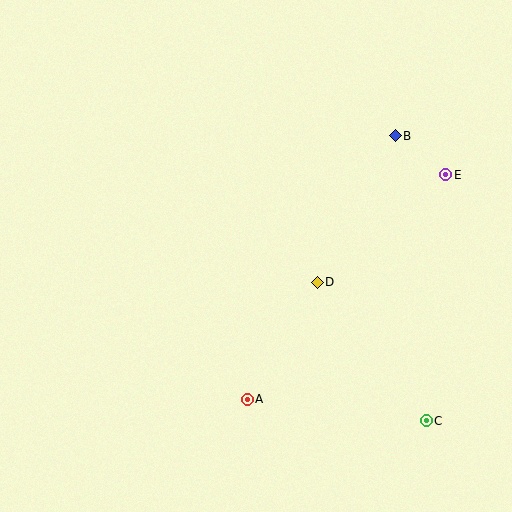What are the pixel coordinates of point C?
Point C is at (426, 421).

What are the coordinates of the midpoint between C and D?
The midpoint between C and D is at (372, 351).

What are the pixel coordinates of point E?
Point E is at (446, 175).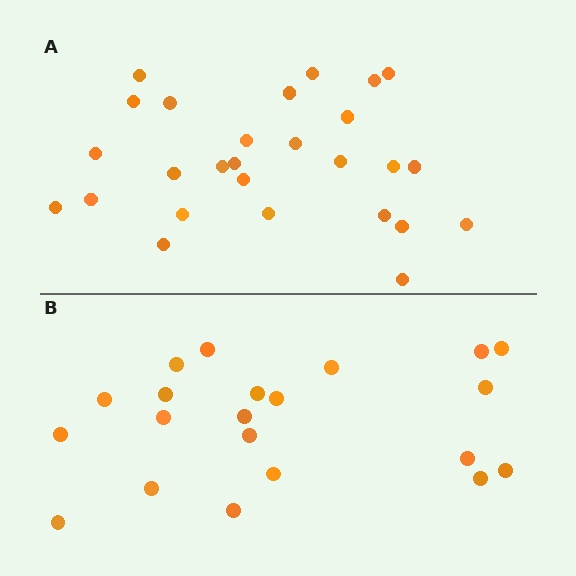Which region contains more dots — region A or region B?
Region A (the top region) has more dots.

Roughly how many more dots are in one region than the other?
Region A has about 6 more dots than region B.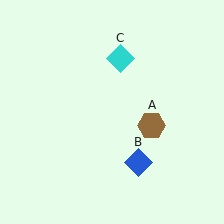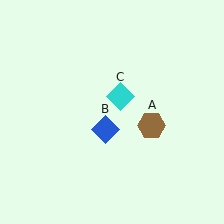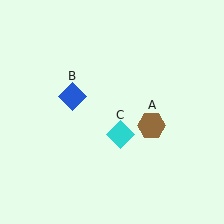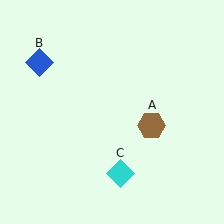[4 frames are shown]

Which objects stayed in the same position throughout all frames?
Brown hexagon (object A) remained stationary.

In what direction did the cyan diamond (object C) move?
The cyan diamond (object C) moved down.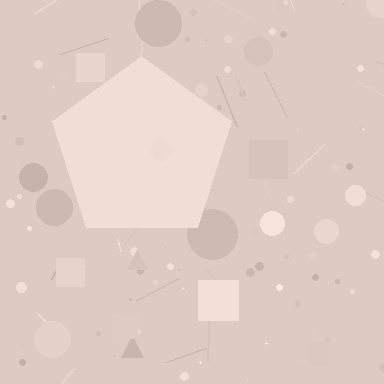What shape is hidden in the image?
A pentagon is hidden in the image.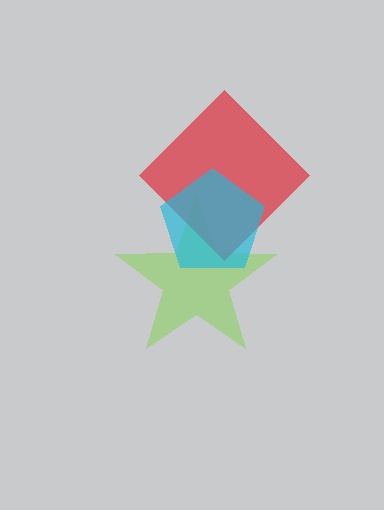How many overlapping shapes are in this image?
There are 3 overlapping shapes in the image.